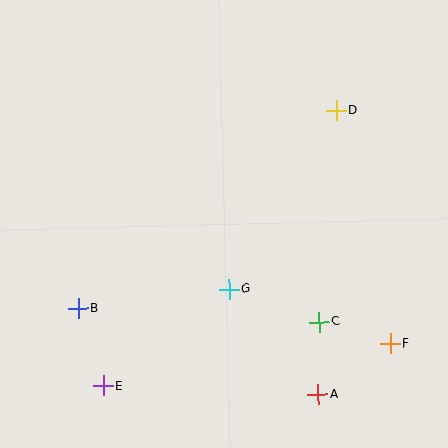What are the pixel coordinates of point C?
Point C is at (319, 322).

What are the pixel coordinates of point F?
Point F is at (390, 343).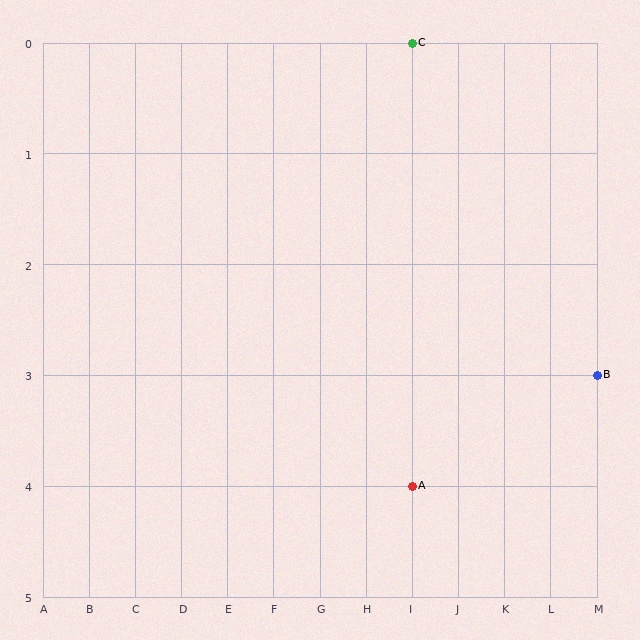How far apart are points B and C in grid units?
Points B and C are 4 columns and 3 rows apart (about 5.0 grid units diagonally).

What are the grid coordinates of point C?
Point C is at grid coordinates (I, 0).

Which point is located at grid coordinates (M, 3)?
Point B is at (M, 3).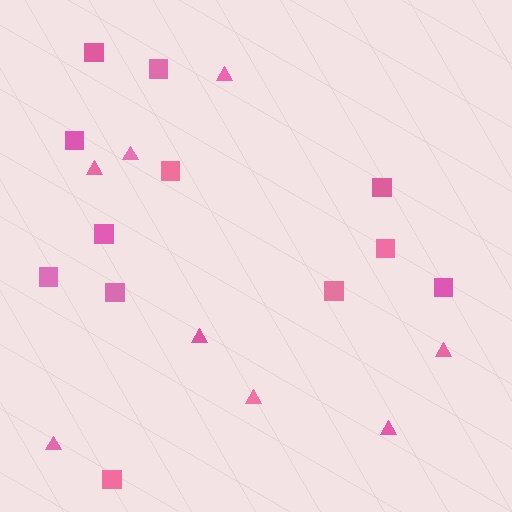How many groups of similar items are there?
There are 2 groups: one group of triangles (8) and one group of squares (12).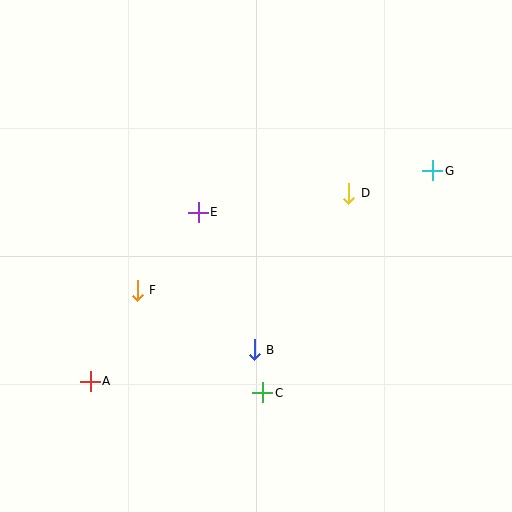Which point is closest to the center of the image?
Point E at (198, 212) is closest to the center.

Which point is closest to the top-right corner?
Point G is closest to the top-right corner.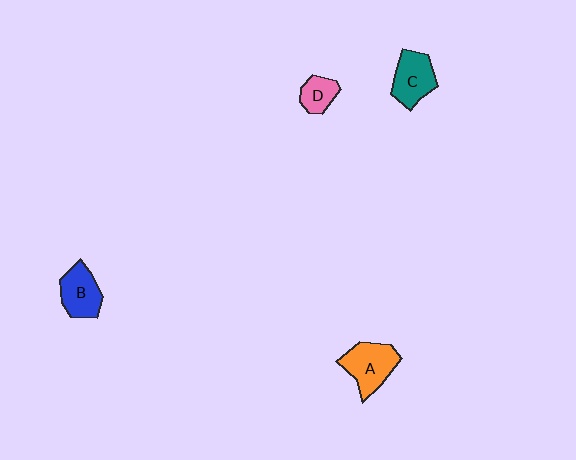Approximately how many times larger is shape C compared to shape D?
Approximately 1.7 times.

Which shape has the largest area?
Shape A (orange).